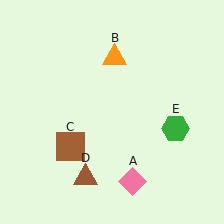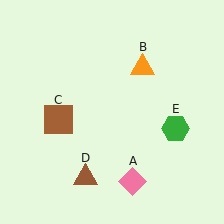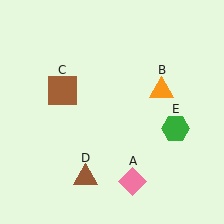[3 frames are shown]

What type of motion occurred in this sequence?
The orange triangle (object B), brown square (object C) rotated clockwise around the center of the scene.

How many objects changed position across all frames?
2 objects changed position: orange triangle (object B), brown square (object C).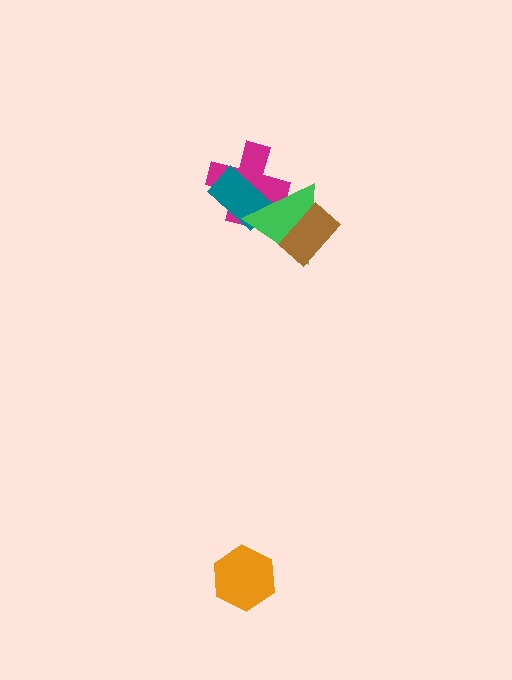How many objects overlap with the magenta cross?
2 objects overlap with the magenta cross.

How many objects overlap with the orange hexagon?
0 objects overlap with the orange hexagon.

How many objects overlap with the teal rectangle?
2 objects overlap with the teal rectangle.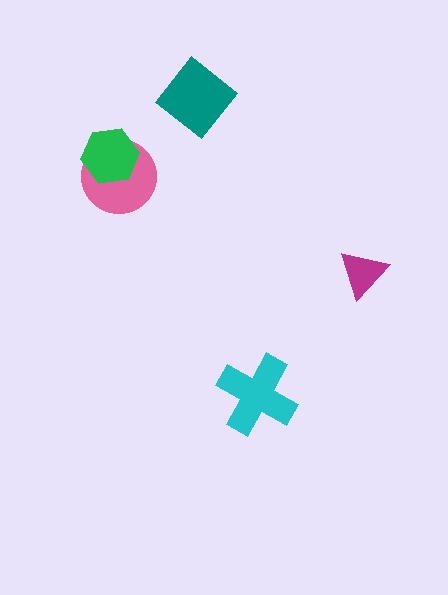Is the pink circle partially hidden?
Yes, it is partially covered by another shape.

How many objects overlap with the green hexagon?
1 object overlaps with the green hexagon.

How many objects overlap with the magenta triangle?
0 objects overlap with the magenta triangle.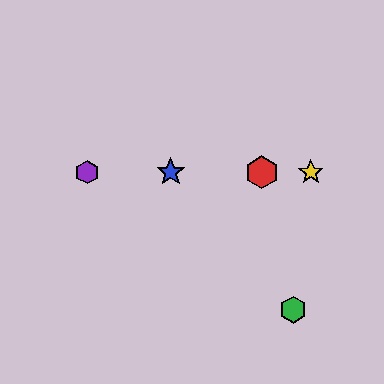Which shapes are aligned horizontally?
The red hexagon, the blue star, the yellow star, the purple hexagon are aligned horizontally.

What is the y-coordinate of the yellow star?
The yellow star is at y≈172.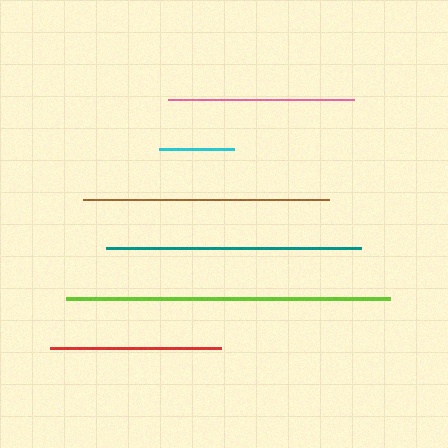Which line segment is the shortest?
The cyan line is the shortest at approximately 75 pixels.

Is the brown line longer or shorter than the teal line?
The teal line is longer than the brown line.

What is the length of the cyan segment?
The cyan segment is approximately 75 pixels long.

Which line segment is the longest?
The lime line is the longest at approximately 325 pixels.